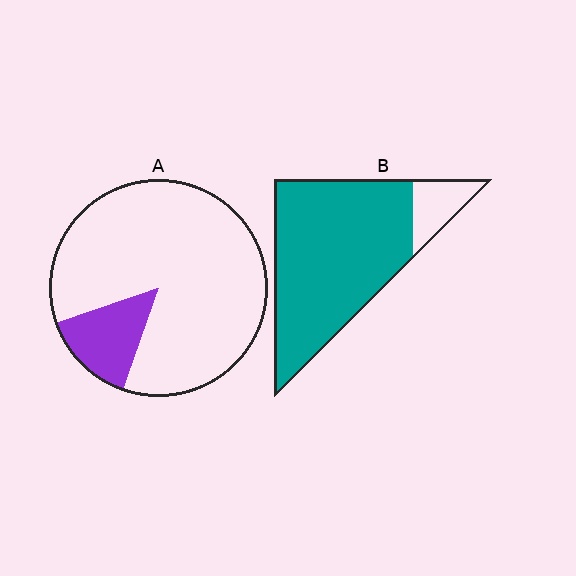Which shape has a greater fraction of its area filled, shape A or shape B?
Shape B.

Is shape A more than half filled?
No.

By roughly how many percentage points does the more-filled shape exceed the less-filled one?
By roughly 70 percentage points (B over A).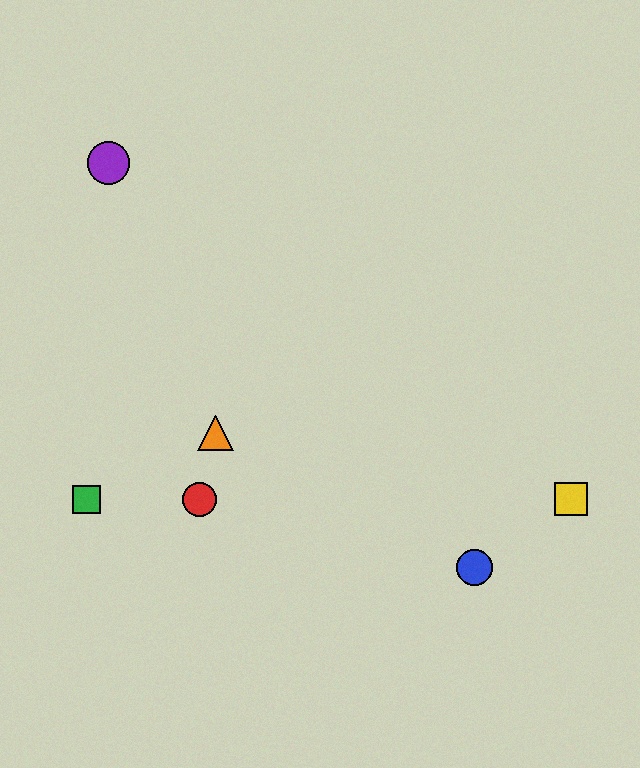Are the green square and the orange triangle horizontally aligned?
No, the green square is at y≈499 and the orange triangle is at y≈433.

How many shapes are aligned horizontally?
3 shapes (the red circle, the green square, the yellow square) are aligned horizontally.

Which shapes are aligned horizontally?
The red circle, the green square, the yellow square are aligned horizontally.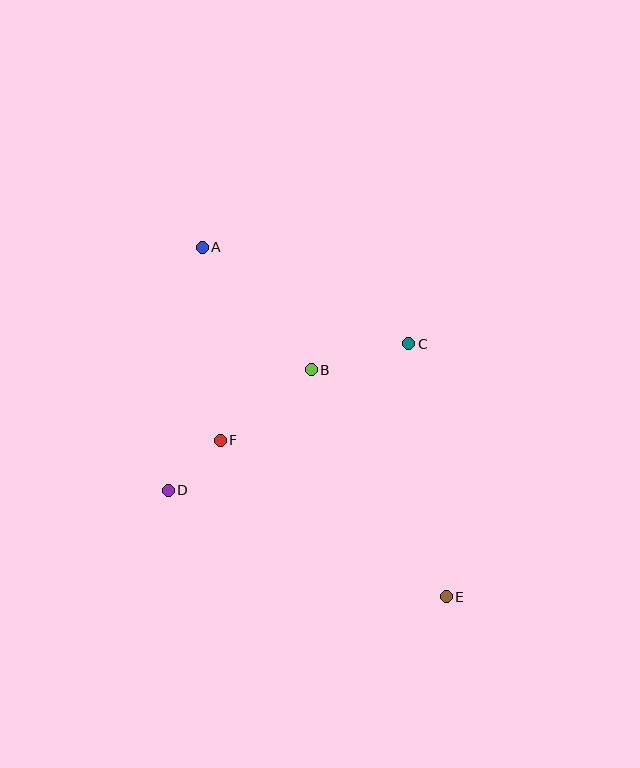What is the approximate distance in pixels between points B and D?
The distance between B and D is approximately 187 pixels.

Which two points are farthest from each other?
Points A and E are farthest from each other.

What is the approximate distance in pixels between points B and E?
The distance between B and E is approximately 264 pixels.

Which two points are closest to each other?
Points D and F are closest to each other.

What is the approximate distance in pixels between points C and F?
The distance between C and F is approximately 212 pixels.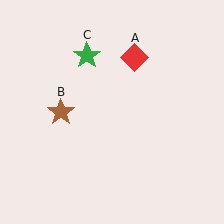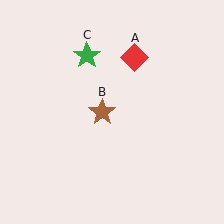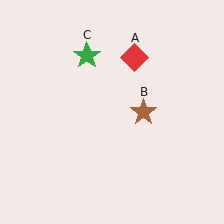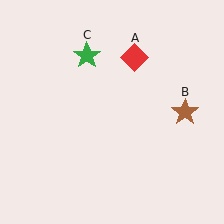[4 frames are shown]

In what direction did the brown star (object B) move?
The brown star (object B) moved right.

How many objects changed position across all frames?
1 object changed position: brown star (object B).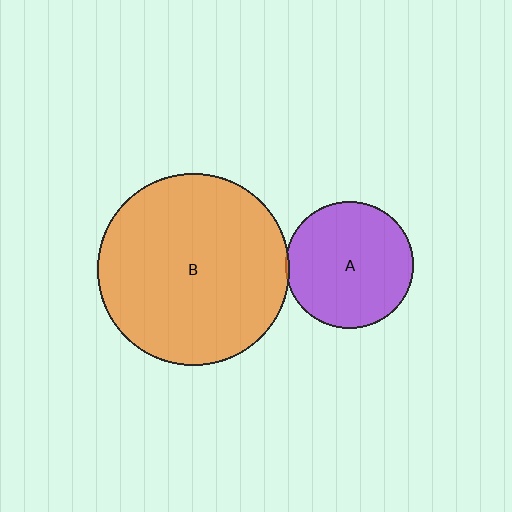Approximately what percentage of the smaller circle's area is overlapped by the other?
Approximately 5%.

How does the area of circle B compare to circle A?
Approximately 2.3 times.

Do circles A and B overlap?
Yes.